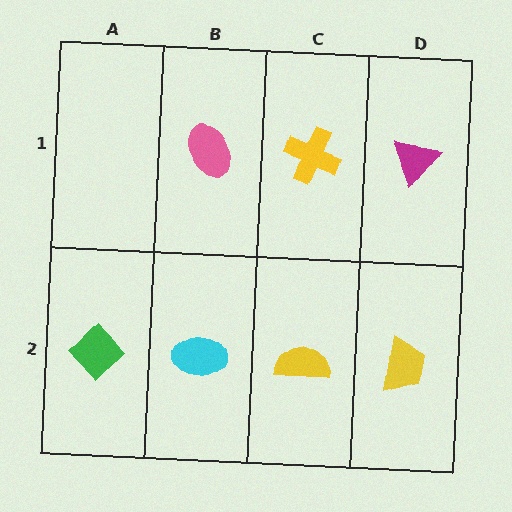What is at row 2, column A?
A green diamond.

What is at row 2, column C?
A yellow semicircle.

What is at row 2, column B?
A cyan ellipse.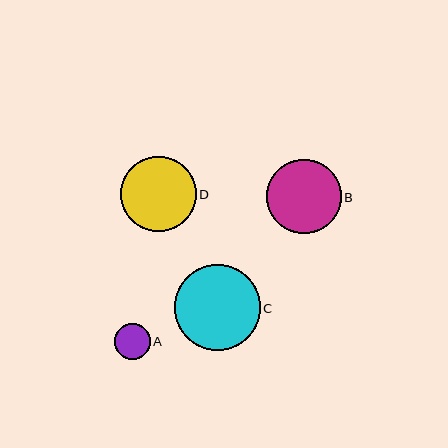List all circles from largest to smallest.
From largest to smallest: C, D, B, A.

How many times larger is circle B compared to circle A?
Circle B is approximately 2.1 times the size of circle A.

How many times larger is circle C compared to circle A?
Circle C is approximately 2.4 times the size of circle A.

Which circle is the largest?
Circle C is the largest with a size of approximately 86 pixels.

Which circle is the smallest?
Circle A is the smallest with a size of approximately 36 pixels.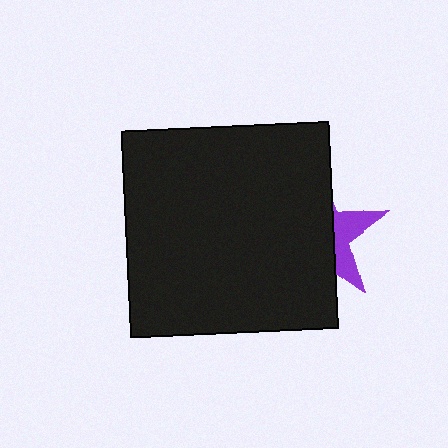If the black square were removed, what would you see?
You would see the complete purple star.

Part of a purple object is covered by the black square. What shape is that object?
It is a star.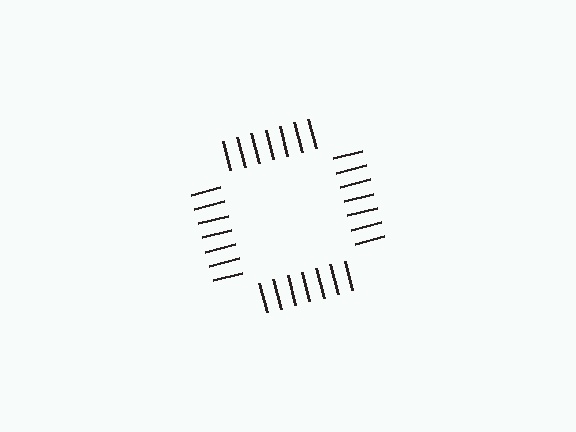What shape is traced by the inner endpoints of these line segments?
An illusory square — the line segments terminate on its edges but no continuous stroke is drawn.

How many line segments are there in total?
28 — 7 along each of the 4 edges.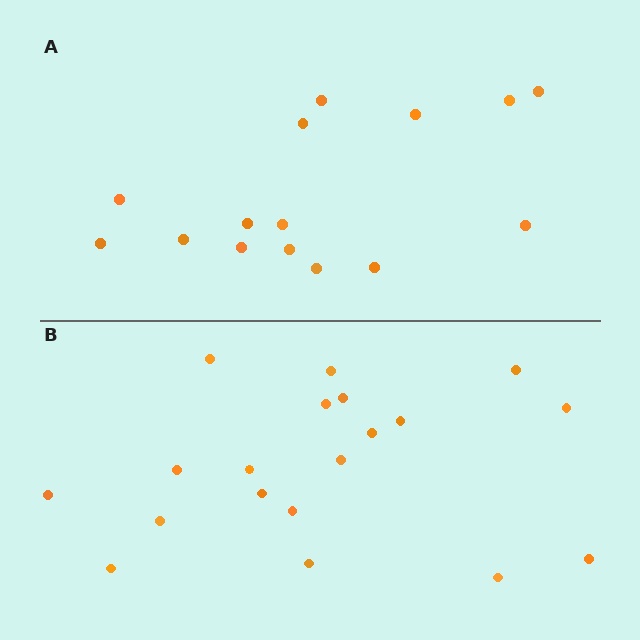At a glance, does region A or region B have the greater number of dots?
Region B (the bottom region) has more dots.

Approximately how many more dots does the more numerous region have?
Region B has about 4 more dots than region A.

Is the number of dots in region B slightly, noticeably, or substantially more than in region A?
Region B has noticeably more, but not dramatically so. The ratio is roughly 1.3 to 1.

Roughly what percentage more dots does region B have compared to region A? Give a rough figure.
About 25% more.